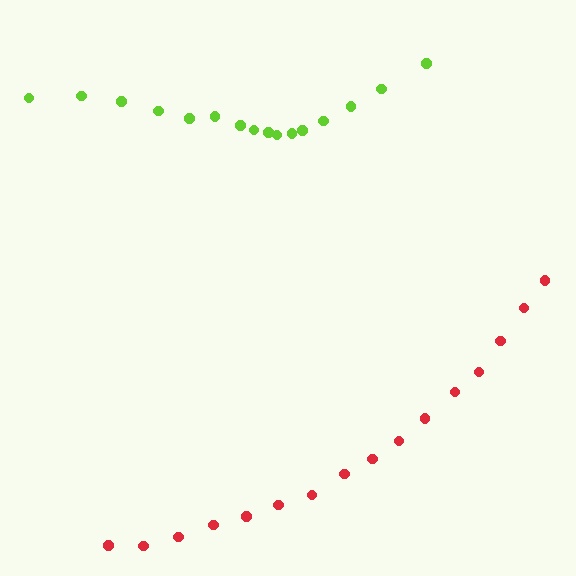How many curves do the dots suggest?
There are 2 distinct paths.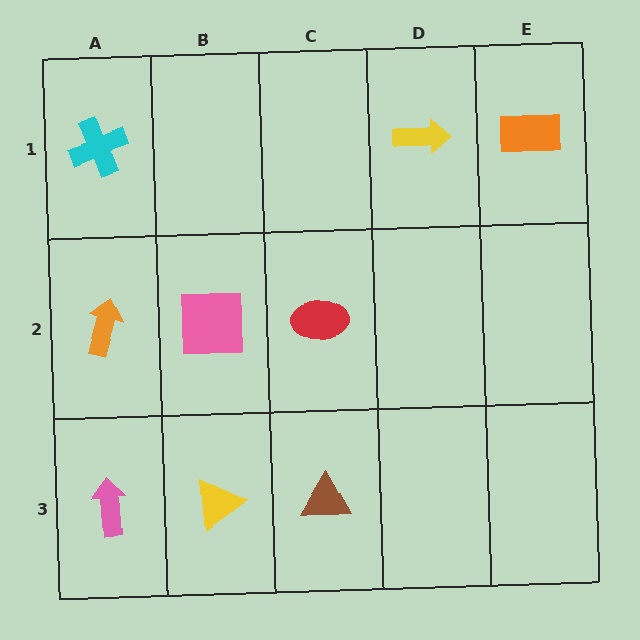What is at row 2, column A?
An orange arrow.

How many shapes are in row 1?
3 shapes.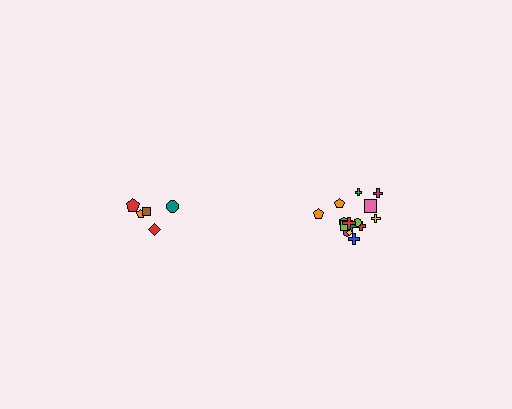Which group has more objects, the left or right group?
The right group.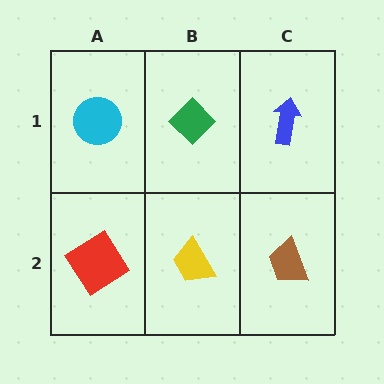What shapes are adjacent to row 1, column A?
A red diamond (row 2, column A), a green diamond (row 1, column B).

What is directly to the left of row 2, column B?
A red diamond.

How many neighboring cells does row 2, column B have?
3.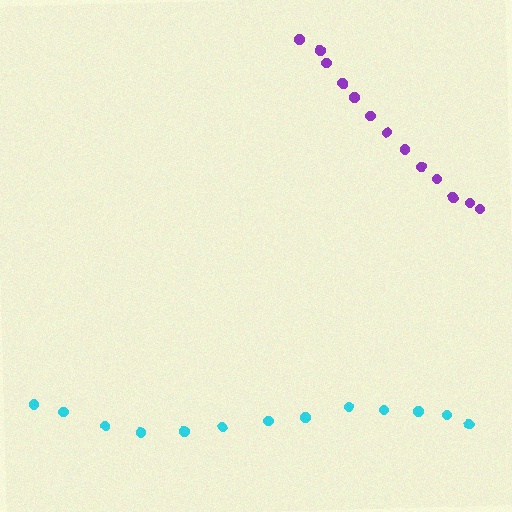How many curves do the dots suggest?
There are 2 distinct paths.